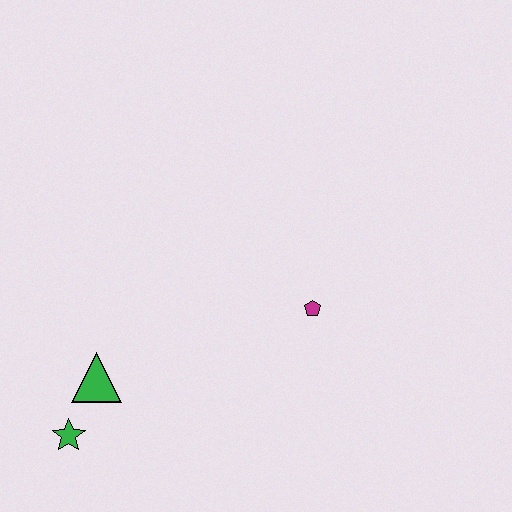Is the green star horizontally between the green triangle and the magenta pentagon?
No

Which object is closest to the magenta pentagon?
The green triangle is closest to the magenta pentagon.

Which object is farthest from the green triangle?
The magenta pentagon is farthest from the green triangle.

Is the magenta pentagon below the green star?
No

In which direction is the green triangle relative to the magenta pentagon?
The green triangle is to the left of the magenta pentagon.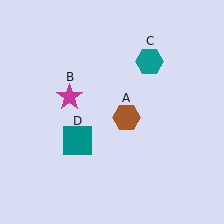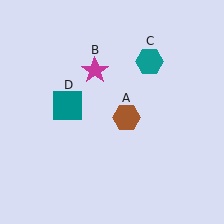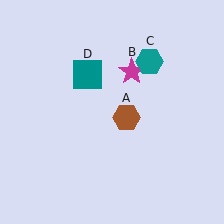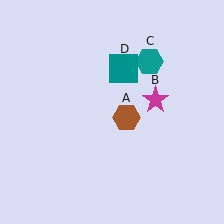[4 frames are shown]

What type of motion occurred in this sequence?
The magenta star (object B), teal square (object D) rotated clockwise around the center of the scene.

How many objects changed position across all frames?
2 objects changed position: magenta star (object B), teal square (object D).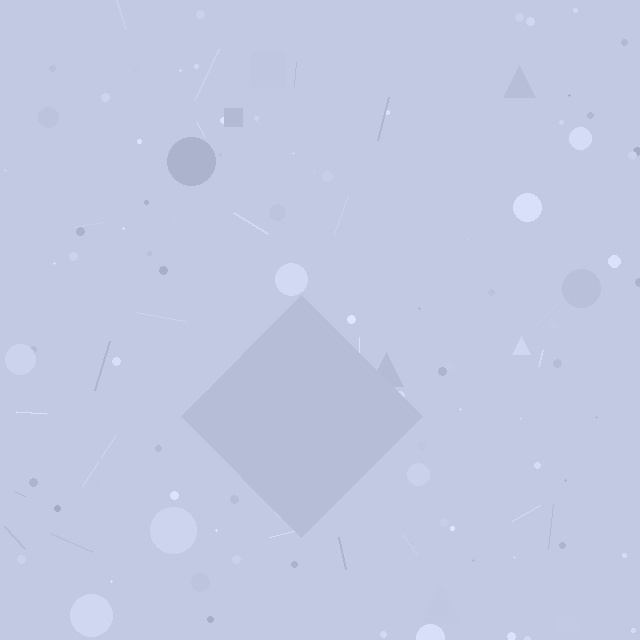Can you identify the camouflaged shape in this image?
The camouflaged shape is a diamond.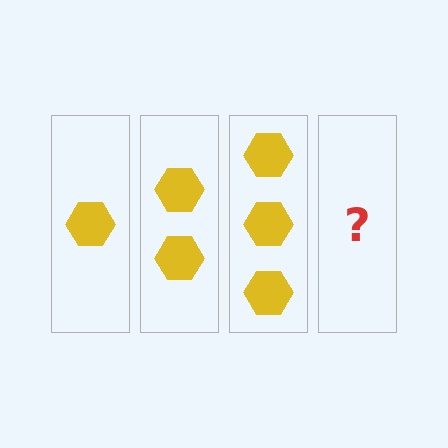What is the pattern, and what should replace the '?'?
The pattern is that each step adds one more hexagon. The '?' should be 4 hexagons.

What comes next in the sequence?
The next element should be 4 hexagons.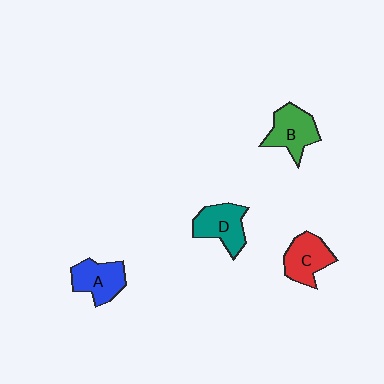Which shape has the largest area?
Shape B (green).